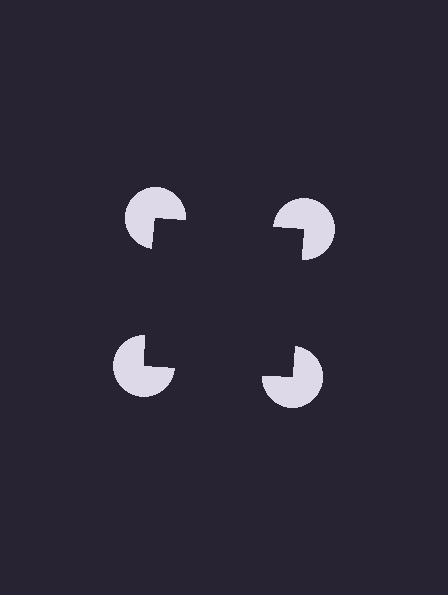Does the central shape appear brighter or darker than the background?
It typically appears slightly darker than the background, even though no actual brightness change is drawn.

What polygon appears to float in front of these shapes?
An illusory square — its edges are inferred from the aligned wedge cuts in the pac-man discs, not physically drawn.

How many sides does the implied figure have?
4 sides.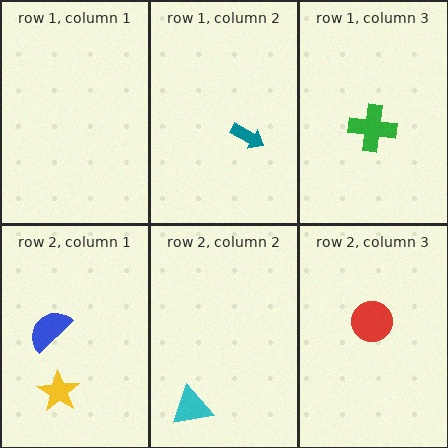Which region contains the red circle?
The row 2, column 3 region.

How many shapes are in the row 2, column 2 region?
1.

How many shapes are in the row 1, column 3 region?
1.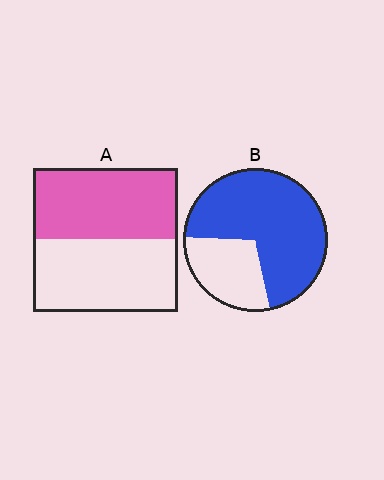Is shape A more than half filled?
Roughly half.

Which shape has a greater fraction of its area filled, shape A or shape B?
Shape B.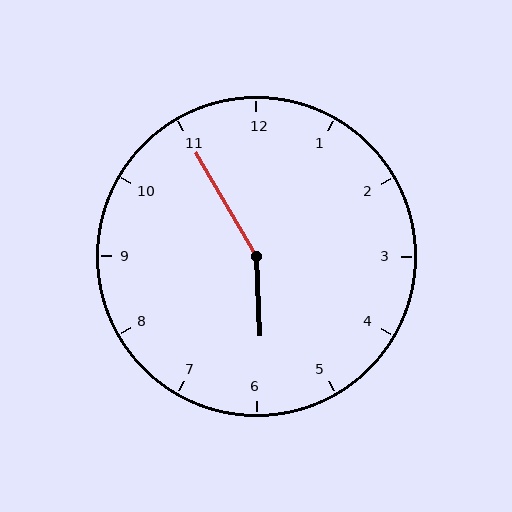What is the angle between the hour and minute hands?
Approximately 152 degrees.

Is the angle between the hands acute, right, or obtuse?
It is obtuse.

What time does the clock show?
5:55.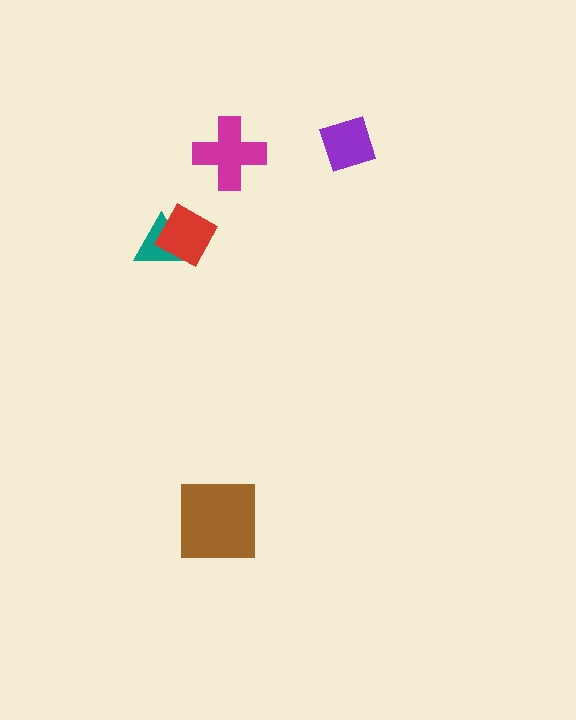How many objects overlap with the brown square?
0 objects overlap with the brown square.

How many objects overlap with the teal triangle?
1 object overlaps with the teal triangle.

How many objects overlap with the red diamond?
1 object overlaps with the red diamond.